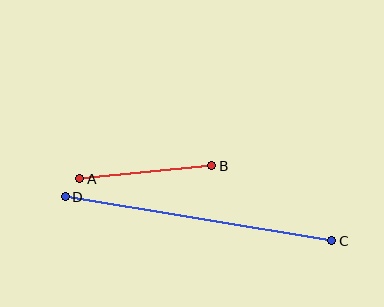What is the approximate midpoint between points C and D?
The midpoint is at approximately (198, 219) pixels.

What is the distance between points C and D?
The distance is approximately 270 pixels.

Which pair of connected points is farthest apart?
Points C and D are farthest apart.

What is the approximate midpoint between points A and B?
The midpoint is at approximately (146, 172) pixels.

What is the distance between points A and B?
The distance is approximately 133 pixels.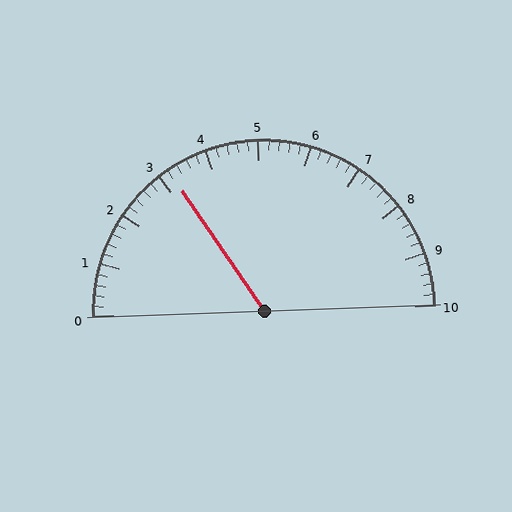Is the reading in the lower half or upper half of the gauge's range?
The reading is in the lower half of the range (0 to 10).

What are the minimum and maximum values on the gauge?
The gauge ranges from 0 to 10.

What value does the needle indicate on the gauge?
The needle indicates approximately 3.2.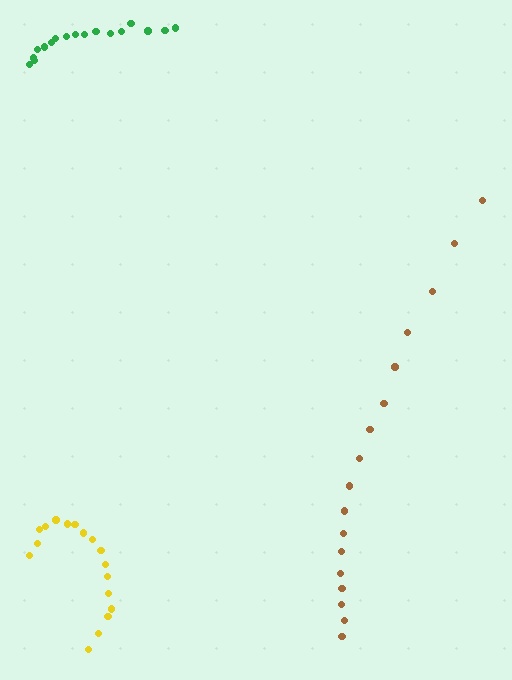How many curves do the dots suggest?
There are 3 distinct paths.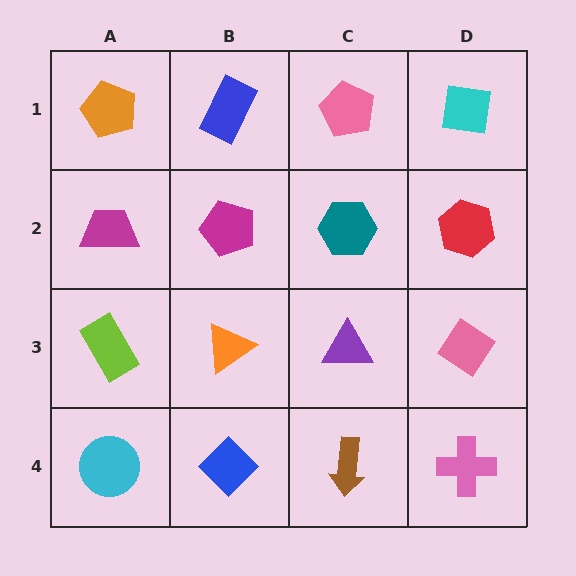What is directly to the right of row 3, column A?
An orange triangle.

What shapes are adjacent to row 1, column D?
A red hexagon (row 2, column D), a pink pentagon (row 1, column C).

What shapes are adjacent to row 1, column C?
A teal hexagon (row 2, column C), a blue rectangle (row 1, column B), a cyan square (row 1, column D).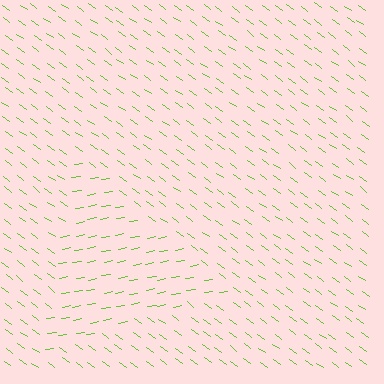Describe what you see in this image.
The image is filled with small lime line segments. A triangle region in the image has lines oriented differently from the surrounding lines, creating a visible texture boundary.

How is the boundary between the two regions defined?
The boundary is defined purely by a change in line orientation (approximately 45 degrees difference). All lines are the same color and thickness.